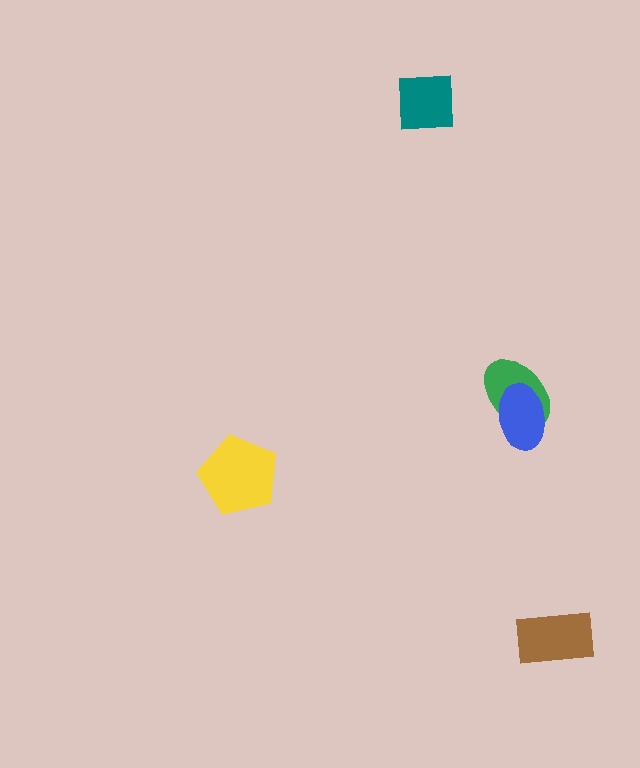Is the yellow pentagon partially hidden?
No, no other shape covers it.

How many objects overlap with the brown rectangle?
0 objects overlap with the brown rectangle.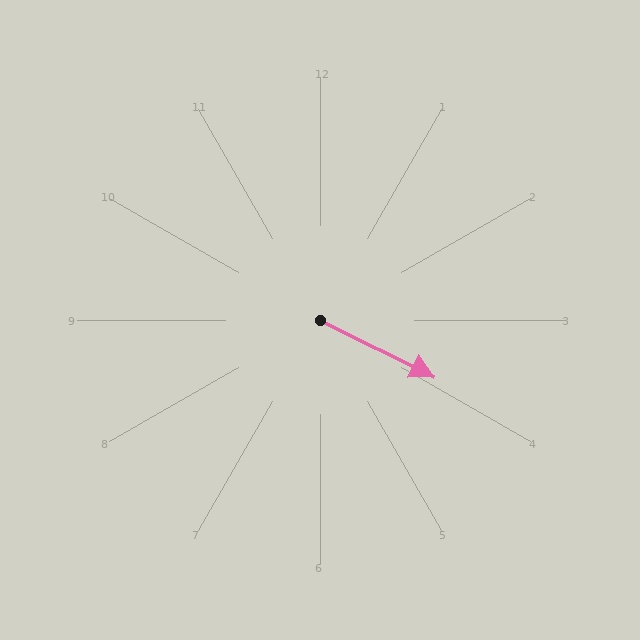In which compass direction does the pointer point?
Southeast.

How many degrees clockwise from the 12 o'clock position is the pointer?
Approximately 116 degrees.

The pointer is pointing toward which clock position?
Roughly 4 o'clock.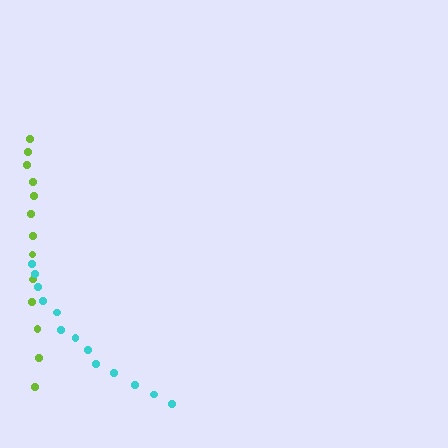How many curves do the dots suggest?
There are 2 distinct paths.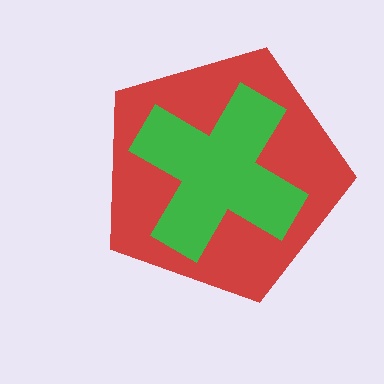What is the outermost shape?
The red pentagon.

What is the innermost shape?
The green cross.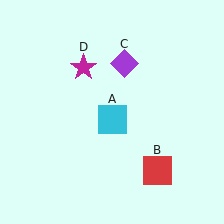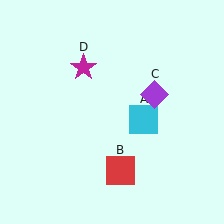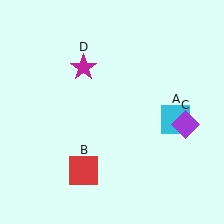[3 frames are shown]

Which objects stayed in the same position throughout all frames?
Magenta star (object D) remained stationary.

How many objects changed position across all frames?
3 objects changed position: cyan square (object A), red square (object B), purple diamond (object C).